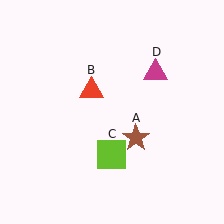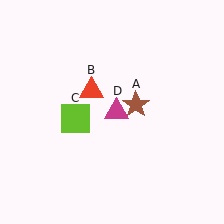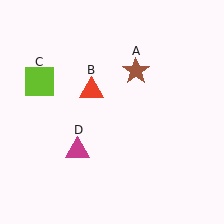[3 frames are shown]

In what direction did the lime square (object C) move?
The lime square (object C) moved up and to the left.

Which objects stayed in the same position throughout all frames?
Red triangle (object B) remained stationary.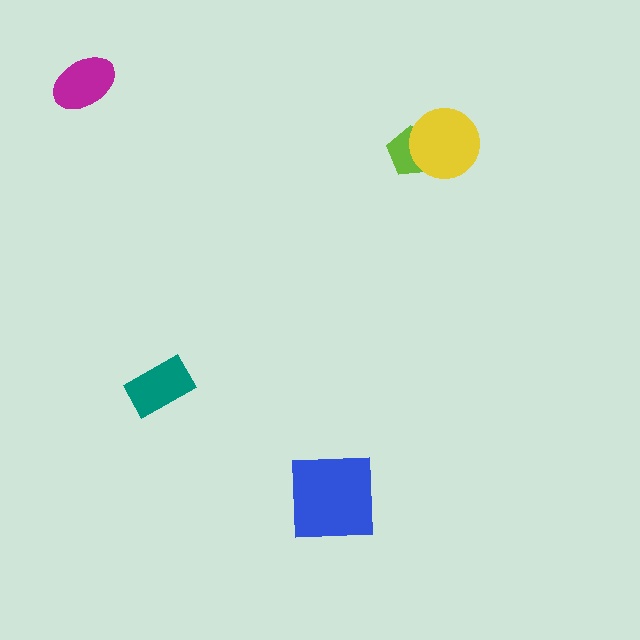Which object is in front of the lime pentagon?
The yellow circle is in front of the lime pentagon.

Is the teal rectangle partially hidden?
No, no other shape covers it.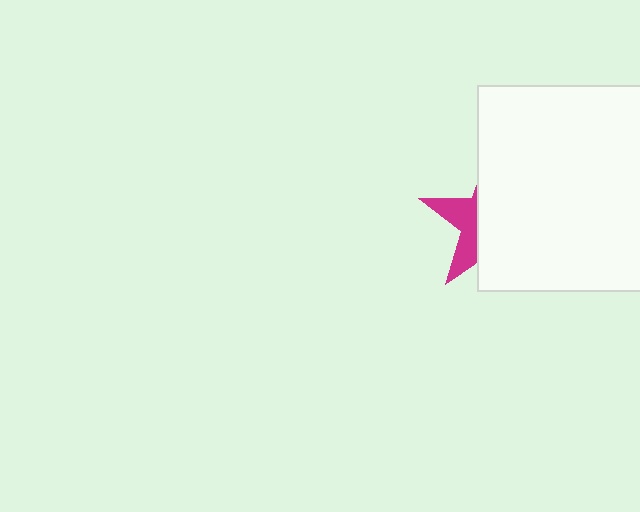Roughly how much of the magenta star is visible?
A small part of it is visible (roughly 32%).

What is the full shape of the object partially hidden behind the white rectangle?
The partially hidden object is a magenta star.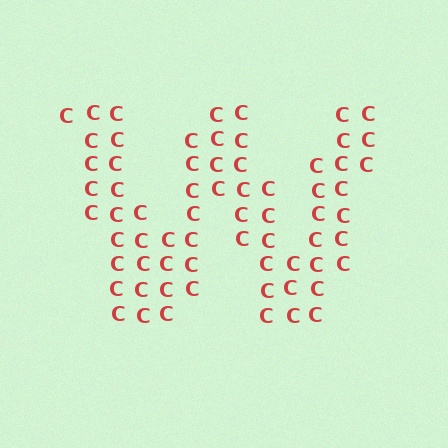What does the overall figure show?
The overall figure shows the letter W.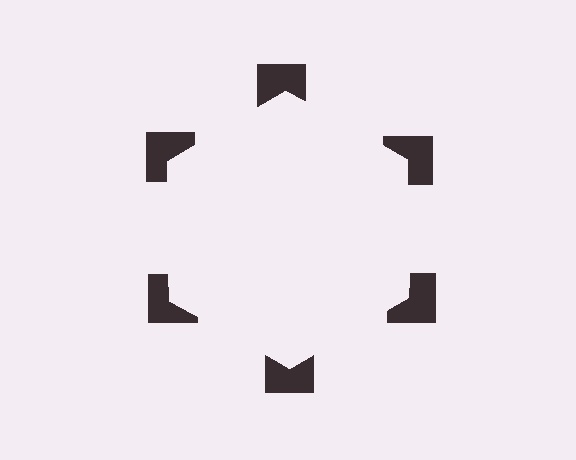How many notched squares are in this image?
There are 6 — one at each vertex of the illusory hexagon.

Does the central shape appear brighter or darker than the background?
It typically appears slightly brighter than the background, even though no actual brightness change is drawn.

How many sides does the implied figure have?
6 sides.